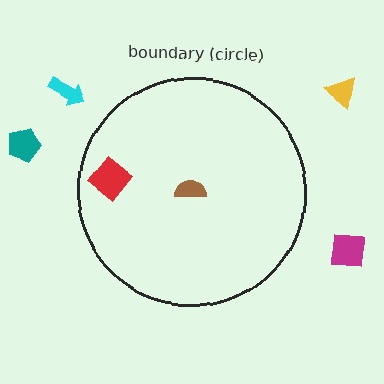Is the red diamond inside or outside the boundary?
Inside.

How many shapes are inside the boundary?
2 inside, 4 outside.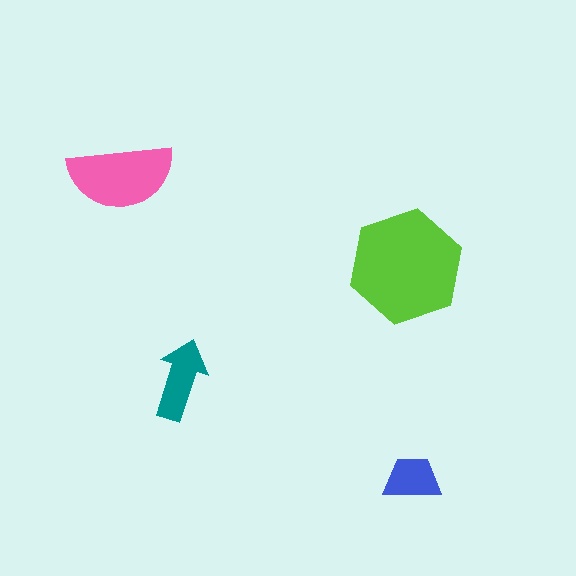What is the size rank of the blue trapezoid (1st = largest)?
4th.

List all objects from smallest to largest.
The blue trapezoid, the teal arrow, the pink semicircle, the lime hexagon.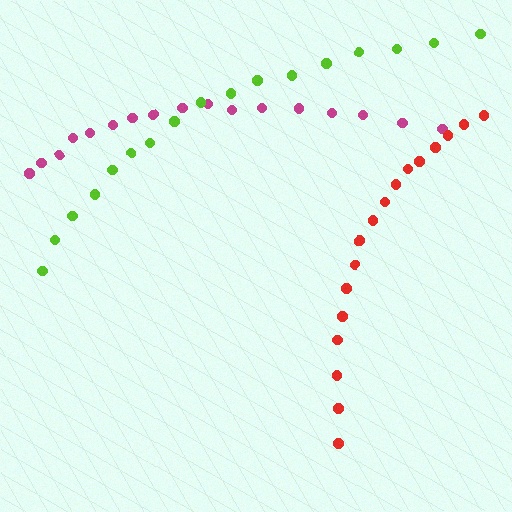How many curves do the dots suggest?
There are 3 distinct paths.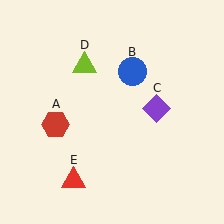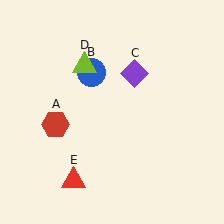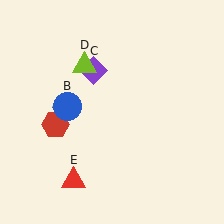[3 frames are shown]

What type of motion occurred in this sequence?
The blue circle (object B), purple diamond (object C) rotated counterclockwise around the center of the scene.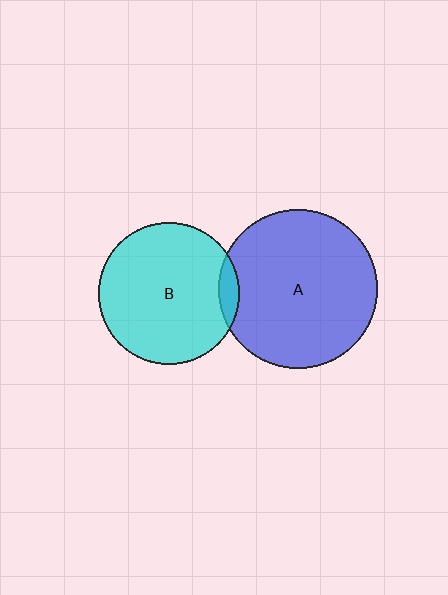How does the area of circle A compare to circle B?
Approximately 1.3 times.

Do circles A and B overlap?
Yes.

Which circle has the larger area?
Circle A (blue).